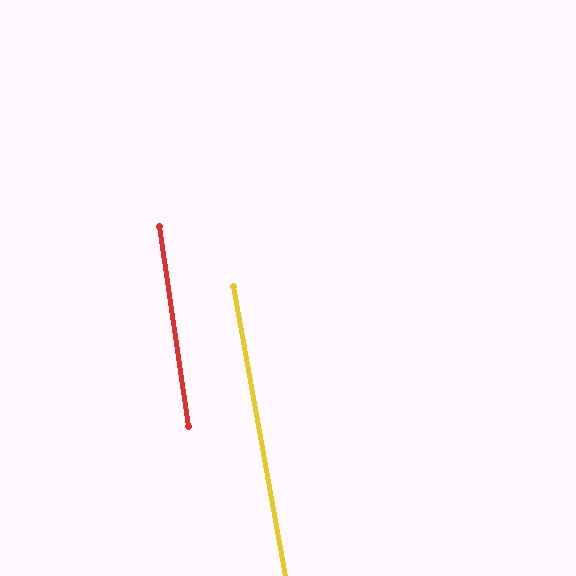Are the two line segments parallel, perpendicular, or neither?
Parallel — their directions differ by only 1.9°.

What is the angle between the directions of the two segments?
Approximately 2 degrees.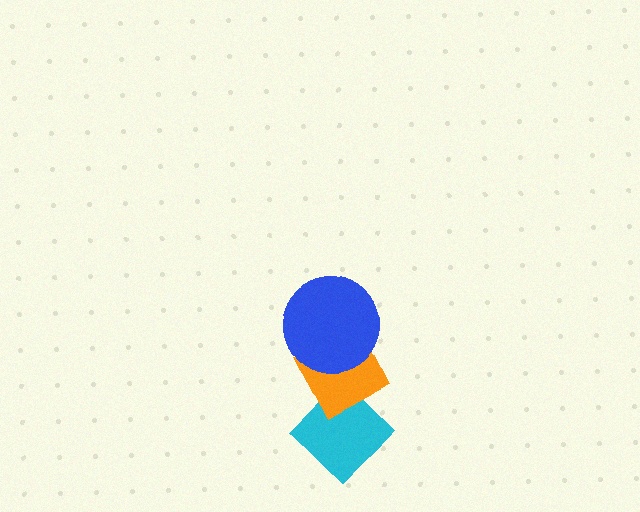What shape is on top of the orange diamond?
The blue circle is on top of the orange diamond.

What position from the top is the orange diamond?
The orange diamond is 2nd from the top.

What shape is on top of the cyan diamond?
The orange diamond is on top of the cyan diamond.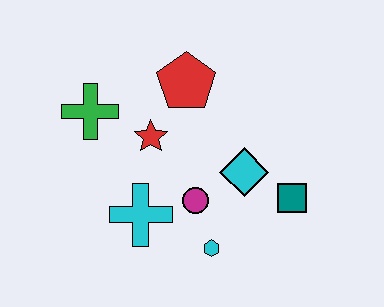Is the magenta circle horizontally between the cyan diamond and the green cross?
Yes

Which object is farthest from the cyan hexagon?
The green cross is farthest from the cyan hexagon.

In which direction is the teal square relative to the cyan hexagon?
The teal square is to the right of the cyan hexagon.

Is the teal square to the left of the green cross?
No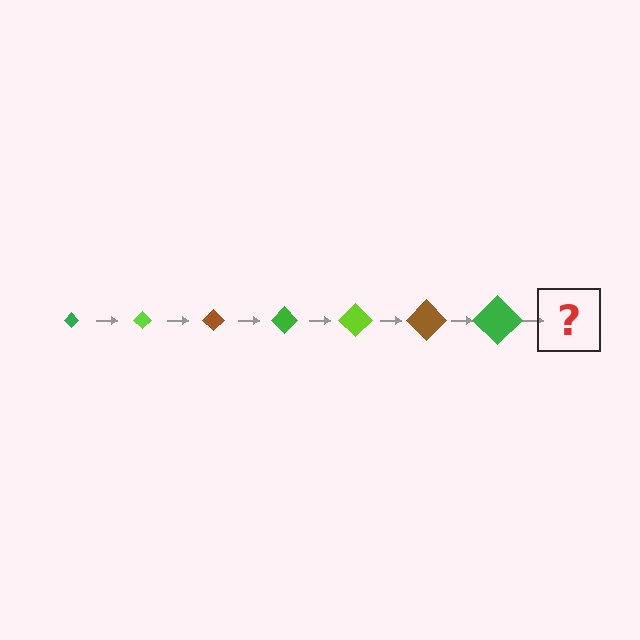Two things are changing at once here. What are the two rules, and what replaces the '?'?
The two rules are that the diamond grows larger each step and the color cycles through green, lime, and brown. The '?' should be a lime diamond, larger than the previous one.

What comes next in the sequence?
The next element should be a lime diamond, larger than the previous one.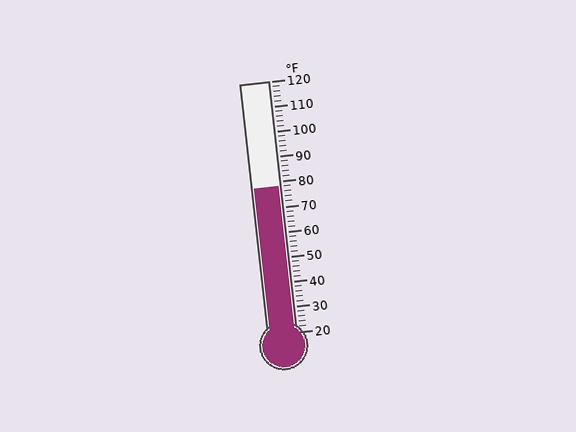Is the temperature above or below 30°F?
The temperature is above 30°F.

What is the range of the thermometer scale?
The thermometer scale ranges from 20°F to 120°F.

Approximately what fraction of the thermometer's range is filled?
The thermometer is filled to approximately 60% of its range.